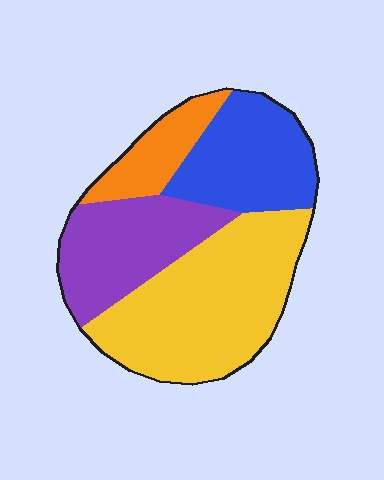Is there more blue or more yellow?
Yellow.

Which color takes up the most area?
Yellow, at roughly 40%.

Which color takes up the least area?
Orange, at roughly 10%.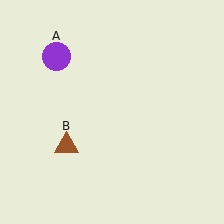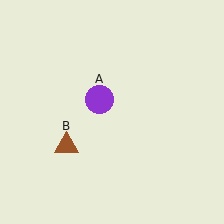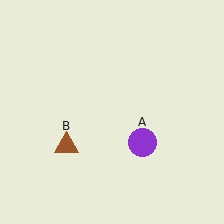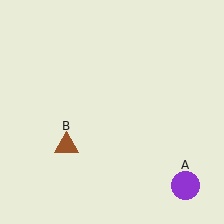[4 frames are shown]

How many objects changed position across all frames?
1 object changed position: purple circle (object A).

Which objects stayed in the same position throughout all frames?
Brown triangle (object B) remained stationary.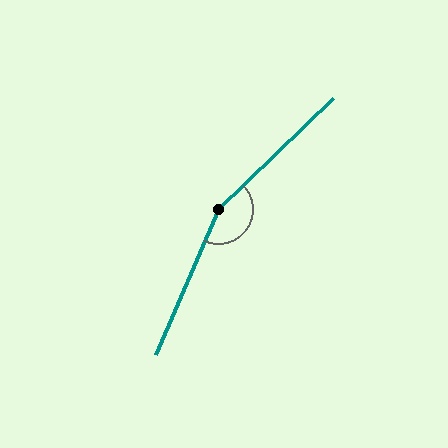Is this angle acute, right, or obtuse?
It is obtuse.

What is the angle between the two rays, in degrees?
Approximately 157 degrees.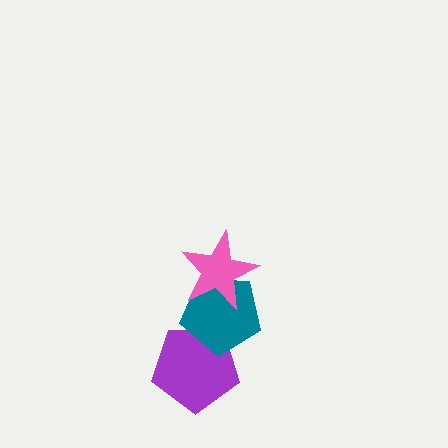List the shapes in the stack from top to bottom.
From top to bottom: the pink star, the teal pentagon, the purple pentagon.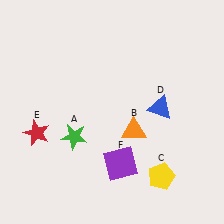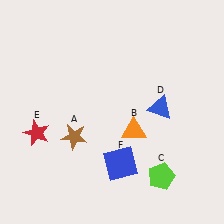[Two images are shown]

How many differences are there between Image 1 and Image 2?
There are 3 differences between the two images.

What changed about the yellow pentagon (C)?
In Image 1, C is yellow. In Image 2, it changed to lime.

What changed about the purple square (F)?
In Image 1, F is purple. In Image 2, it changed to blue.